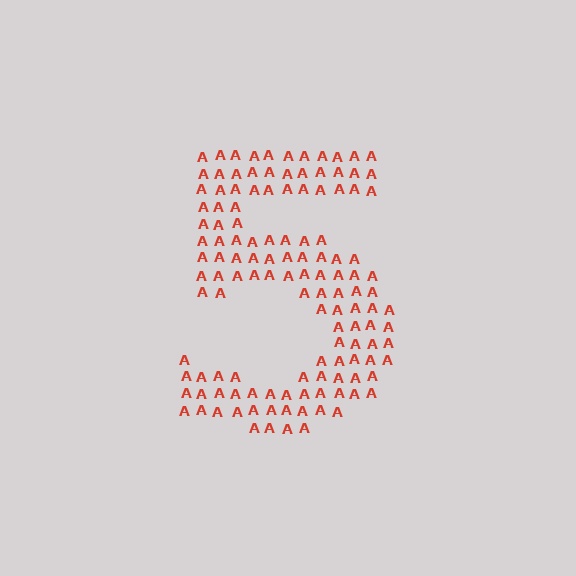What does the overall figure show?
The overall figure shows the digit 5.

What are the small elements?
The small elements are letter A's.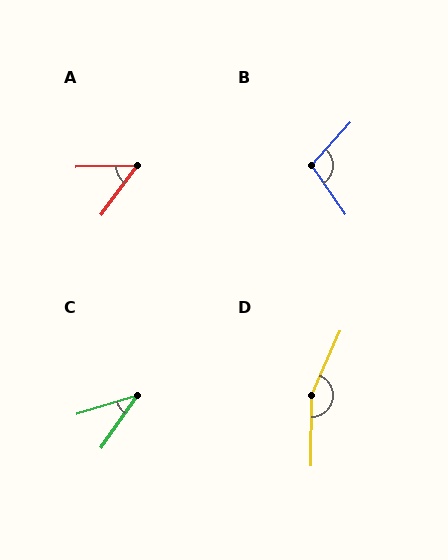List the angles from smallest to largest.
C (38°), A (53°), B (103°), D (157°).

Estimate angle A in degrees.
Approximately 53 degrees.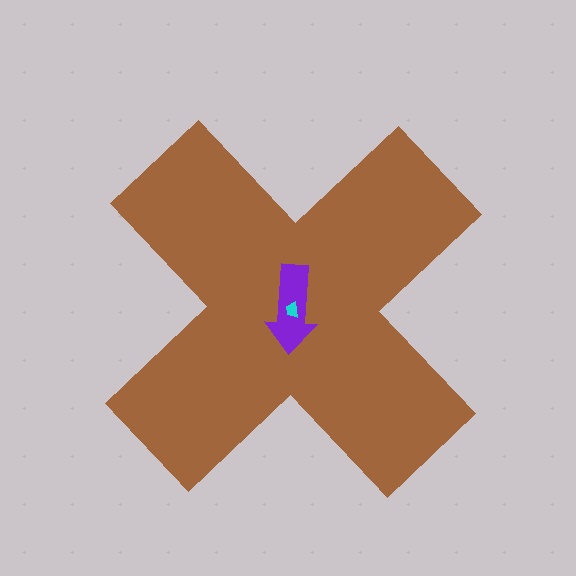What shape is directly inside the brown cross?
The purple arrow.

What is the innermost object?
The cyan trapezoid.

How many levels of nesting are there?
3.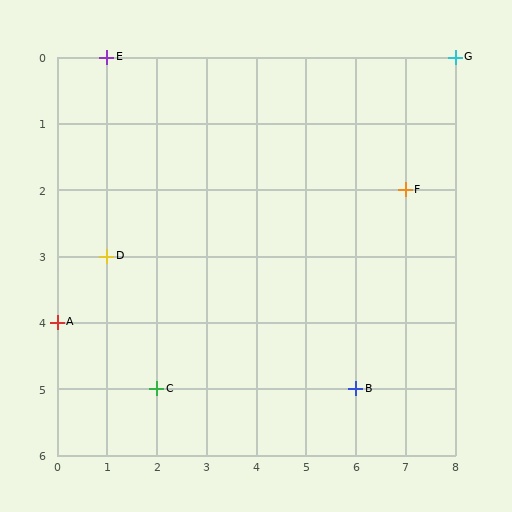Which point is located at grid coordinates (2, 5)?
Point C is at (2, 5).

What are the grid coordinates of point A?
Point A is at grid coordinates (0, 4).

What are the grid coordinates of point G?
Point G is at grid coordinates (8, 0).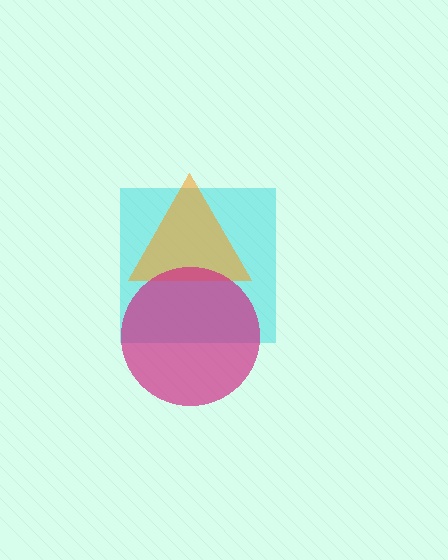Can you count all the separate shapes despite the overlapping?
Yes, there are 3 separate shapes.